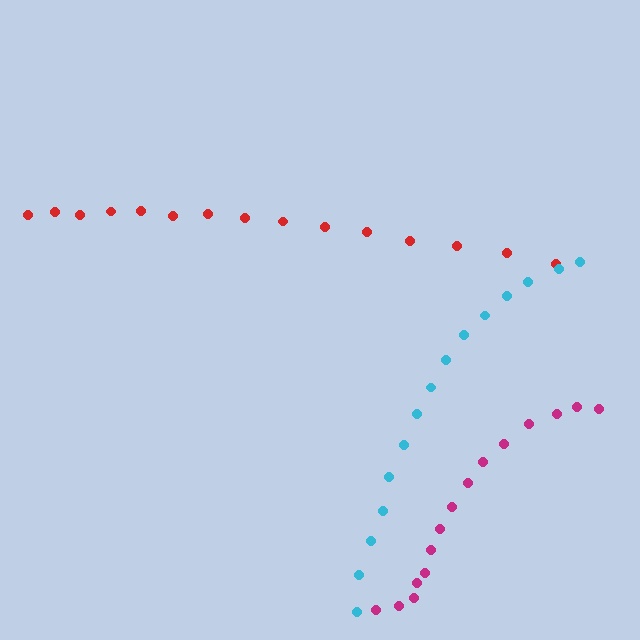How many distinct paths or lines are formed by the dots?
There are 3 distinct paths.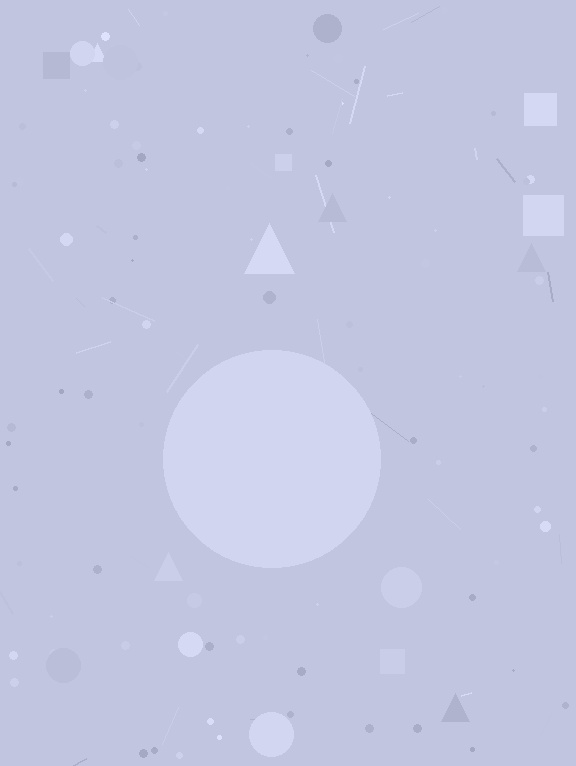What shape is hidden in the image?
A circle is hidden in the image.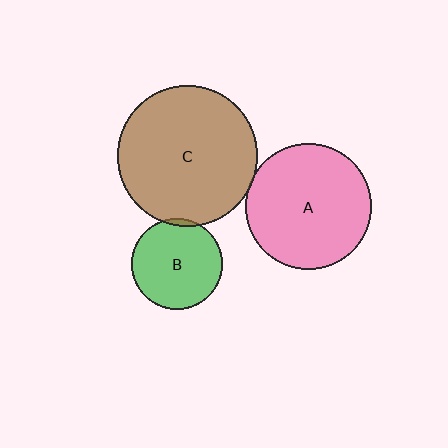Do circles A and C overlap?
Yes.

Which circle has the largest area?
Circle C (brown).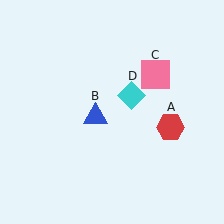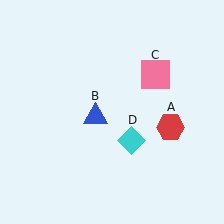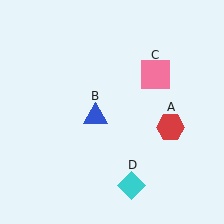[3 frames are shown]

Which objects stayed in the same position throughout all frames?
Red hexagon (object A) and blue triangle (object B) and pink square (object C) remained stationary.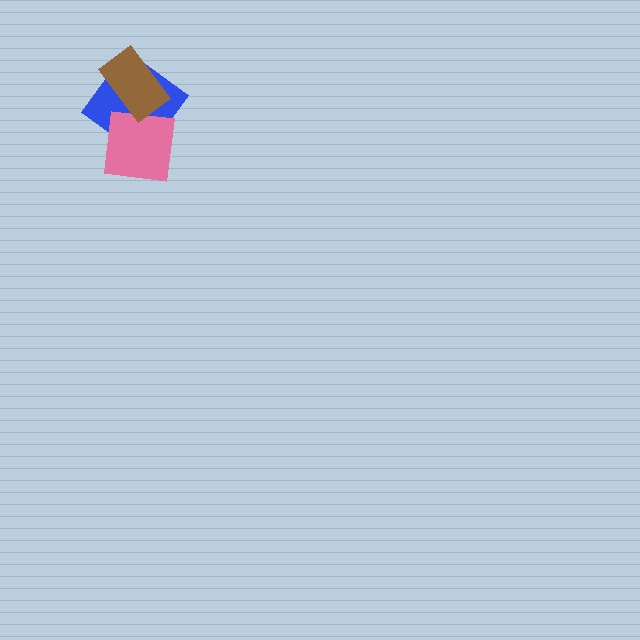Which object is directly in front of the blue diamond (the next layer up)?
The pink square is directly in front of the blue diamond.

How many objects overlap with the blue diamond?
2 objects overlap with the blue diamond.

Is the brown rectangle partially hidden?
No, no other shape covers it.